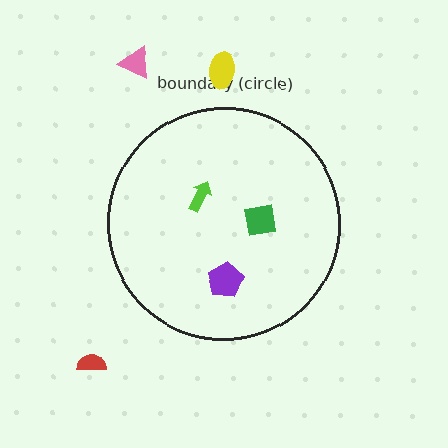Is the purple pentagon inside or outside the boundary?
Inside.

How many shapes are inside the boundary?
3 inside, 3 outside.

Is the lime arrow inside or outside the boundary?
Inside.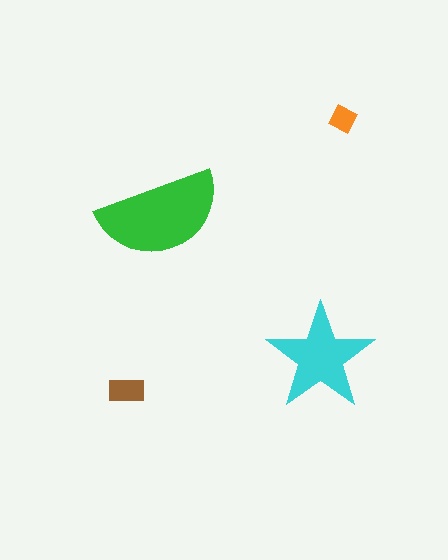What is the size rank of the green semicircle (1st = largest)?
1st.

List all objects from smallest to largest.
The orange diamond, the brown rectangle, the cyan star, the green semicircle.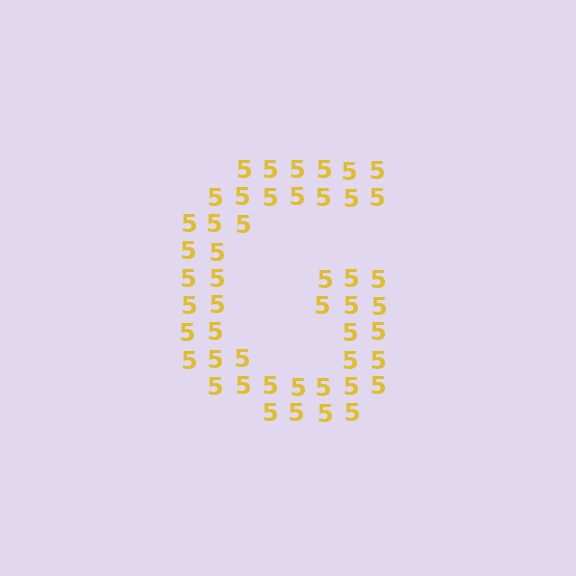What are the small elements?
The small elements are digit 5's.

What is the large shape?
The large shape is the letter G.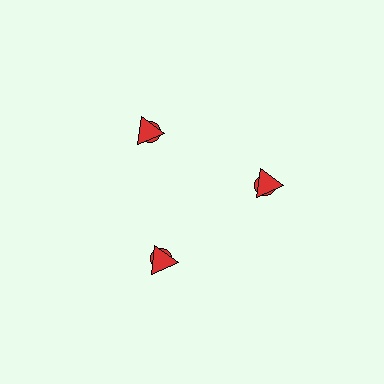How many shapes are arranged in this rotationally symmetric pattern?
There are 6 shapes, arranged in 3 groups of 2.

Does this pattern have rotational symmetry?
Yes, this pattern has 3-fold rotational symmetry. It looks the same after rotating 120 degrees around the center.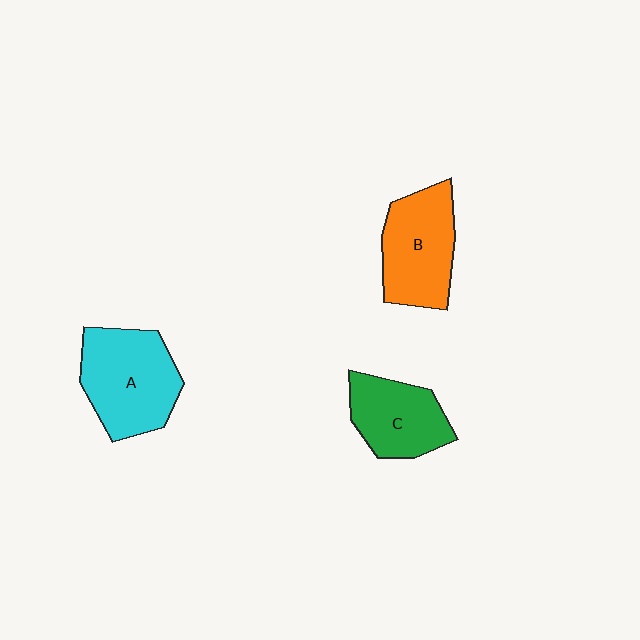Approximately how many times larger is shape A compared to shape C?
Approximately 1.3 times.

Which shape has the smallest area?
Shape C (green).